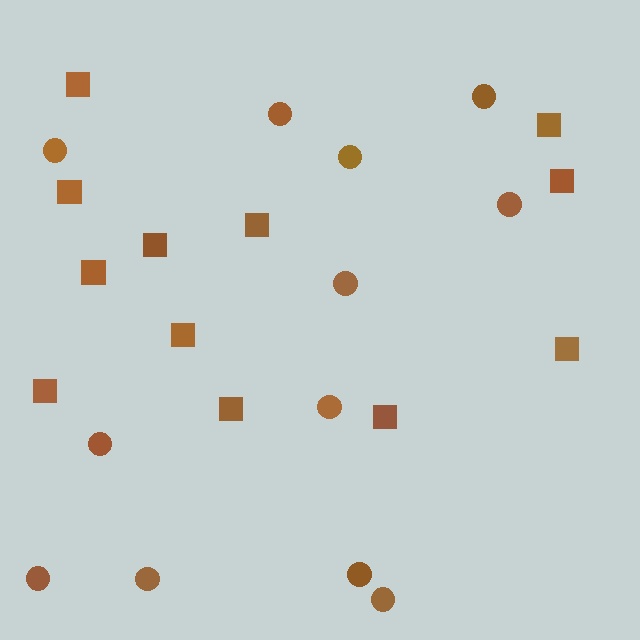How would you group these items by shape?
There are 2 groups: one group of circles (12) and one group of squares (12).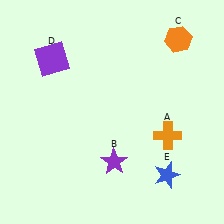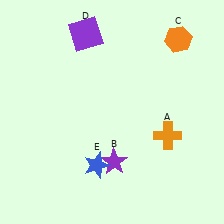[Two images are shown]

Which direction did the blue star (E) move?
The blue star (E) moved left.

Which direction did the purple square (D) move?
The purple square (D) moved right.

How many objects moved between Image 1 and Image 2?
2 objects moved between the two images.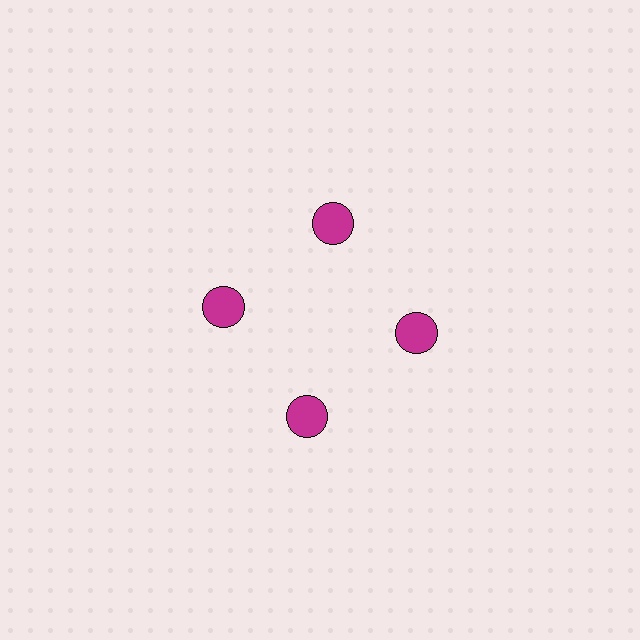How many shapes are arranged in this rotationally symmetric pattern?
There are 4 shapes, arranged in 4 groups of 1.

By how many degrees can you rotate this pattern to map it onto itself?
The pattern maps onto itself every 90 degrees of rotation.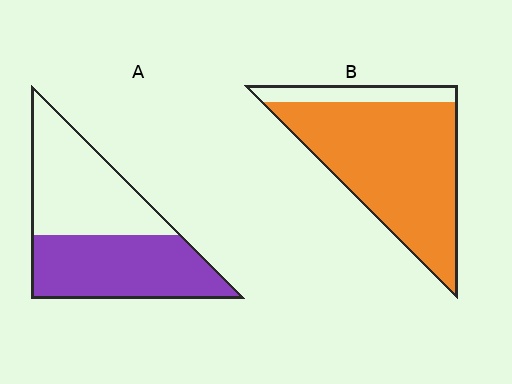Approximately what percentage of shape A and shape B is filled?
A is approximately 50% and B is approximately 85%.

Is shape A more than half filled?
Roughly half.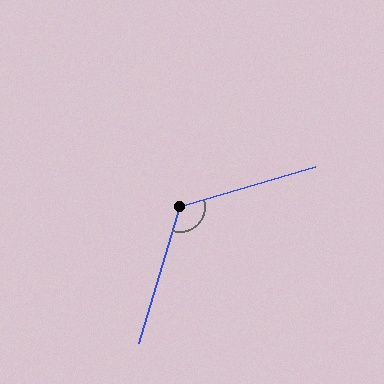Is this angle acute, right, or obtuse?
It is obtuse.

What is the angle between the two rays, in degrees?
Approximately 123 degrees.